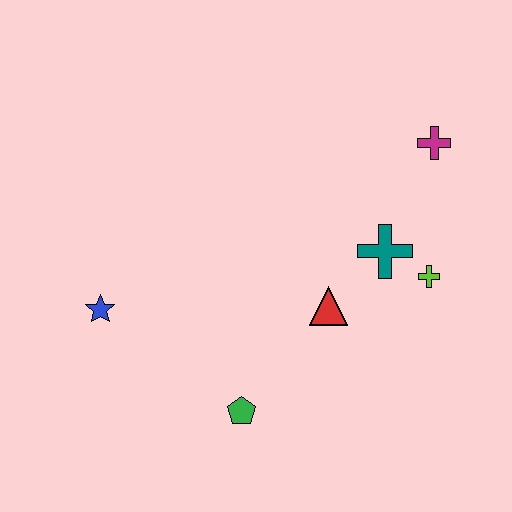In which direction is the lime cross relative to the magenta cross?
The lime cross is below the magenta cross.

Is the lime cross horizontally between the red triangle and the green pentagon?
No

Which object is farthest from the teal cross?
The blue star is farthest from the teal cross.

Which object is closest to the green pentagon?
The red triangle is closest to the green pentagon.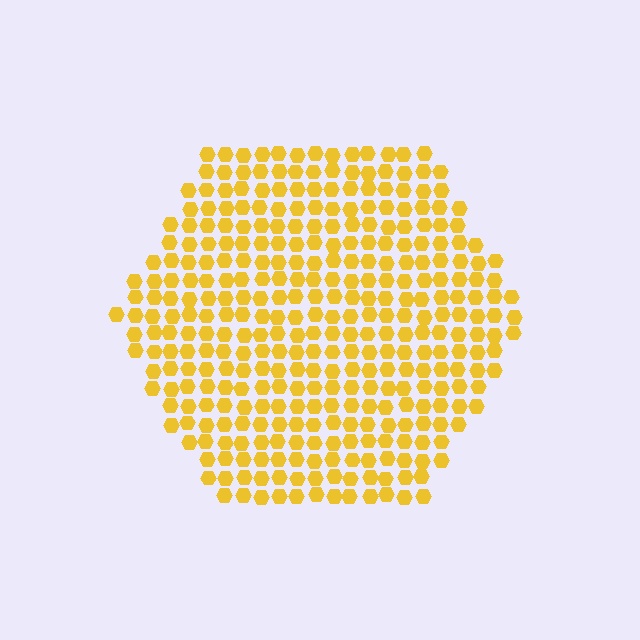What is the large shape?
The large shape is a hexagon.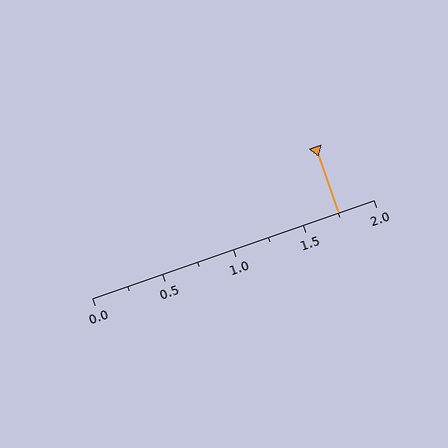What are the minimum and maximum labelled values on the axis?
The axis runs from 0.0 to 2.0.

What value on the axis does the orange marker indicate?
The marker indicates approximately 1.75.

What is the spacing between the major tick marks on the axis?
The major ticks are spaced 0.5 apart.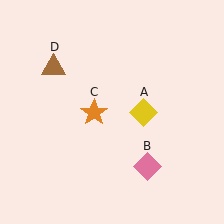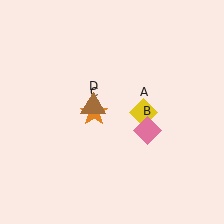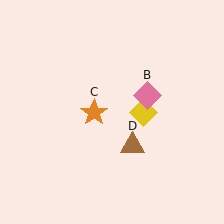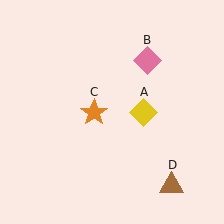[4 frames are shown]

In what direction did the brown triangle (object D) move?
The brown triangle (object D) moved down and to the right.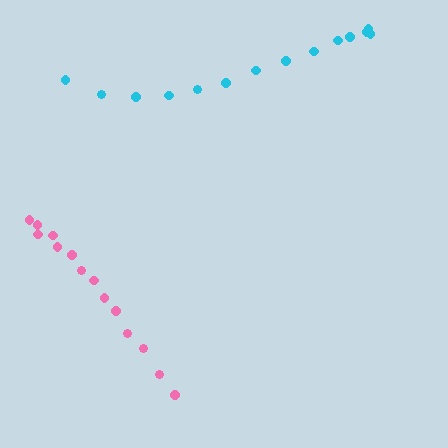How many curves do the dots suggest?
There are 2 distinct paths.